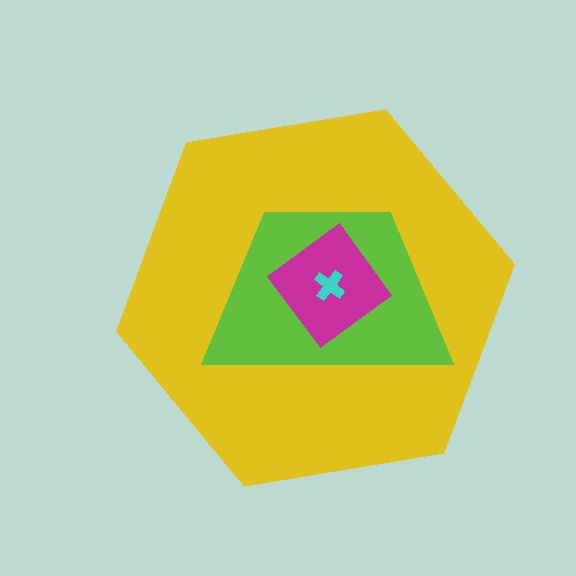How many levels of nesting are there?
4.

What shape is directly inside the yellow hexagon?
The lime trapezoid.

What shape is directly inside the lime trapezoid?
The magenta diamond.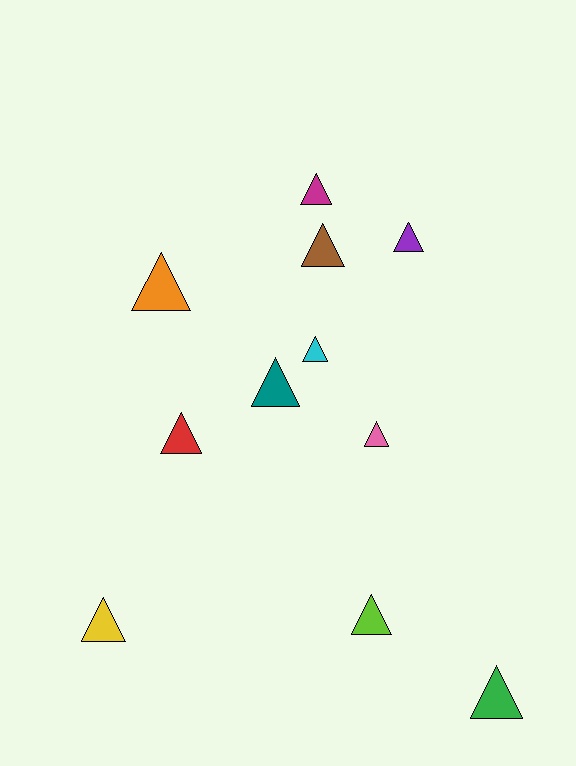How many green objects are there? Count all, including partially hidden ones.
There is 1 green object.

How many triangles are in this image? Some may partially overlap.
There are 11 triangles.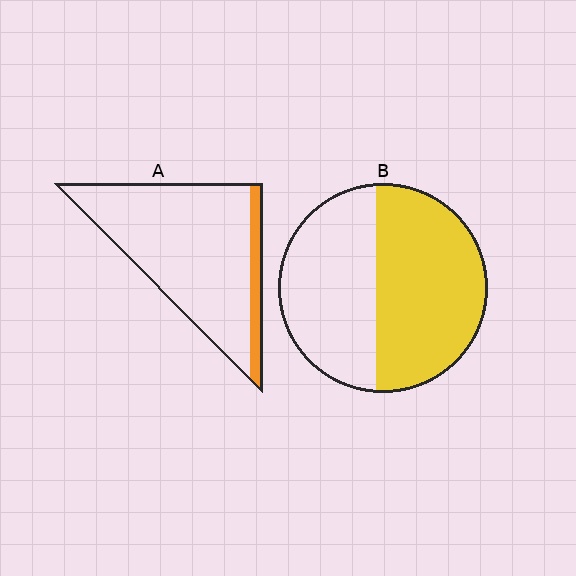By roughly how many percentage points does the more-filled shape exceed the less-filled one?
By roughly 40 percentage points (B over A).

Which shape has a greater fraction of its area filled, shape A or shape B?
Shape B.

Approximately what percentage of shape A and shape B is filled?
A is approximately 10% and B is approximately 55%.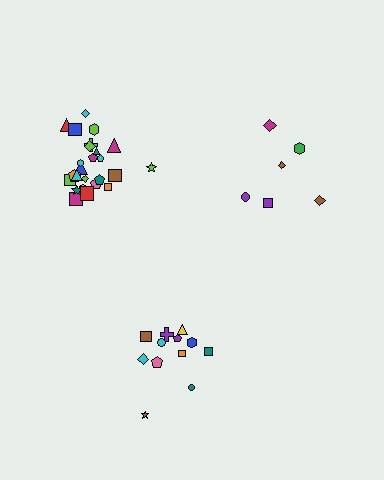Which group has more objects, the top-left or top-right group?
The top-left group.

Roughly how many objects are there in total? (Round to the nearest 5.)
Roughly 45 objects in total.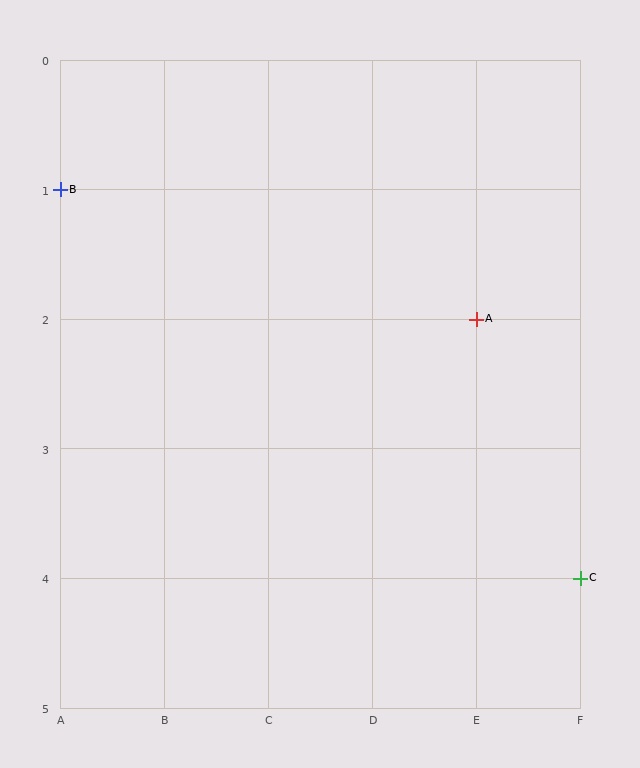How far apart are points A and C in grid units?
Points A and C are 1 column and 2 rows apart (about 2.2 grid units diagonally).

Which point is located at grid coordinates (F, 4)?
Point C is at (F, 4).